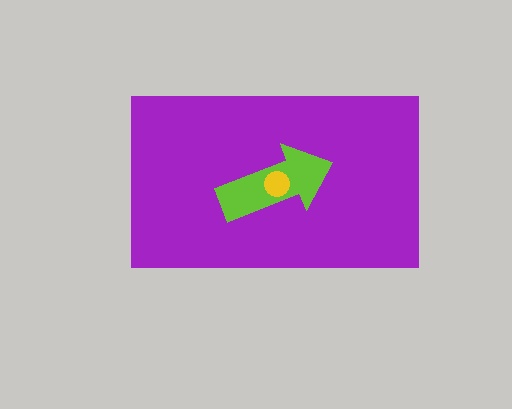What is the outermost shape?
The purple rectangle.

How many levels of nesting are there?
3.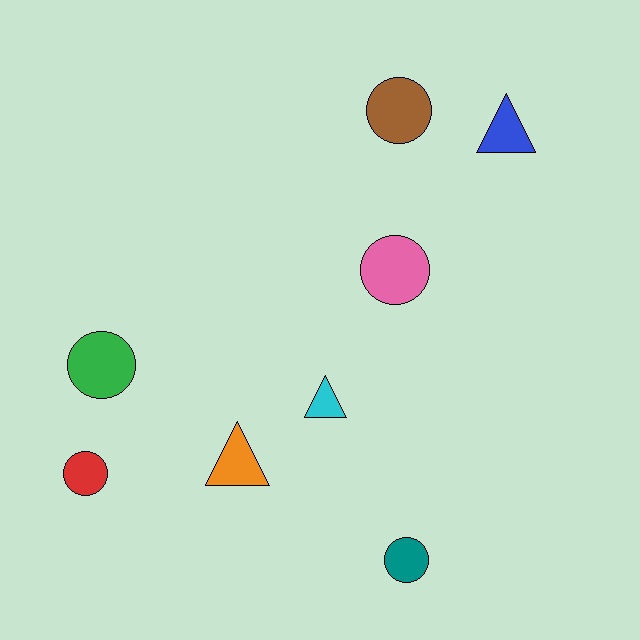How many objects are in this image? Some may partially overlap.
There are 8 objects.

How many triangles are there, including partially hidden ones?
There are 3 triangles.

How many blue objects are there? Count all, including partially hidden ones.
There is 1 blue object.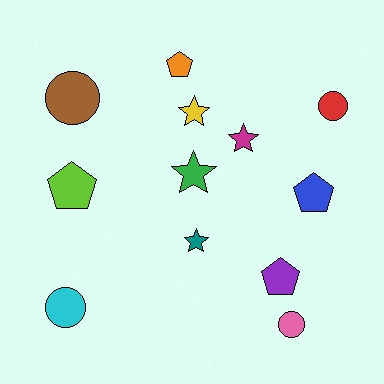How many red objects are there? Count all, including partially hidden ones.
There is 1 red object.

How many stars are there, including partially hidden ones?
There are 4 stars.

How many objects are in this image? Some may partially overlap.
There are 12 objects.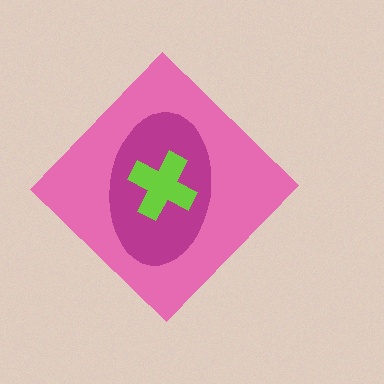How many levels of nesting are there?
3.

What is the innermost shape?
The lime cross.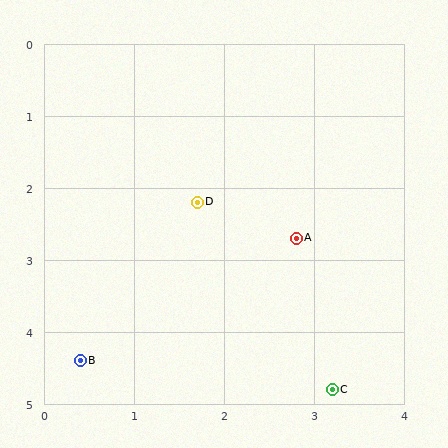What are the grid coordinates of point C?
Point C is at approximately (3.2, 4.8).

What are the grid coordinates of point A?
Point A is at approximately (2.8, 2.7).